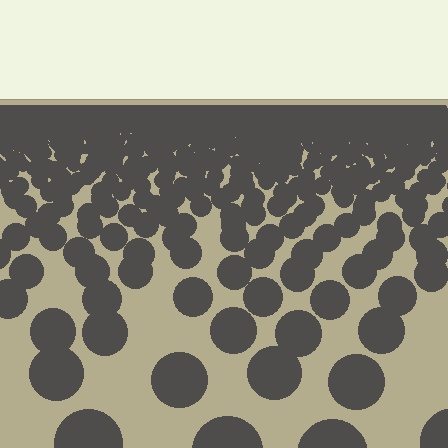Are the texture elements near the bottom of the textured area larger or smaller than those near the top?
Larger. Near the bottom, elements are closer to the viewer and appear at a bigger on-screen size.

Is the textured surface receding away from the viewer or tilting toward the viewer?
The surface is receding away from the viewer. Texture elements get smaller and denser toward the top.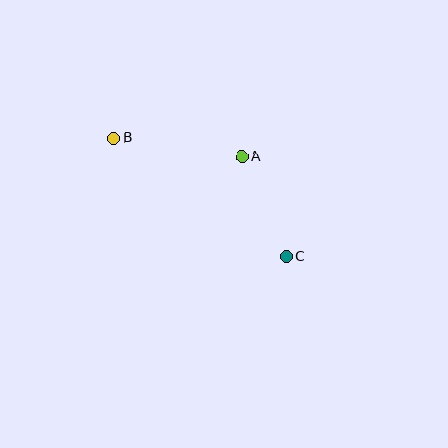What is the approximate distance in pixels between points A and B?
The distance between A and B is approximately 129 pixels.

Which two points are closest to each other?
Points A and C are closest to each other.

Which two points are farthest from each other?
Points B and C are farthest from each other.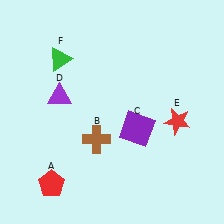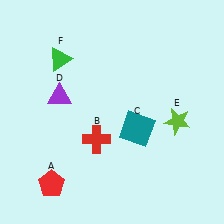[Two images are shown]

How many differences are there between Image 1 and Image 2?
There are 3 differences between the two images.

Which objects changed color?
B changed from brown to red. C changed from purple to teal. E changed from red to lime.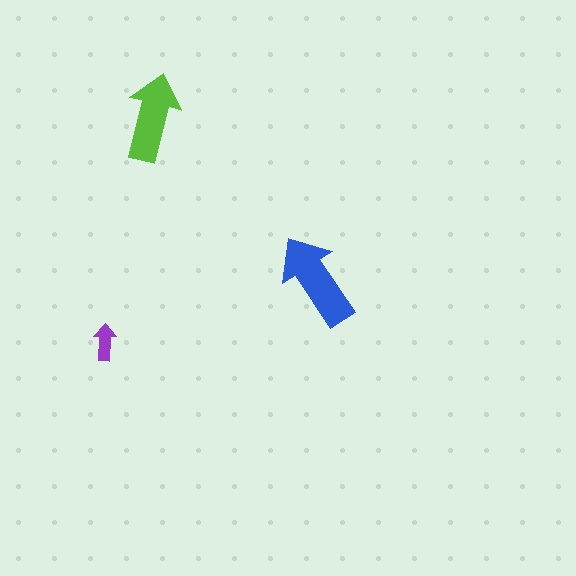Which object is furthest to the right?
The blue arrow is rightmost.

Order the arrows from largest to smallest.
the blue one, the lime one, the purple one.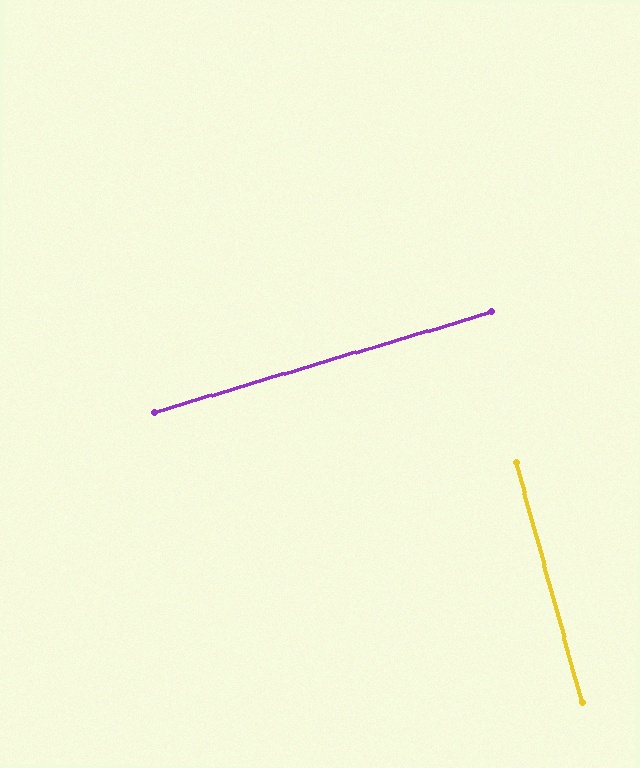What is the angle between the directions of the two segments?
Approximately 89 degrees.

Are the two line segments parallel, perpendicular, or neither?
Perpendicular — they meet at approximately 89°.